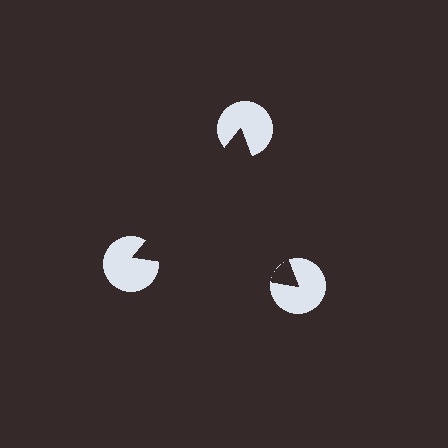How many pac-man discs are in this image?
There are 3 — one at each vertex of the illusory triangle.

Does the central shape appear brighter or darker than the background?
It typically appears slightly darker than the background, even though no actual brightness change is drawn.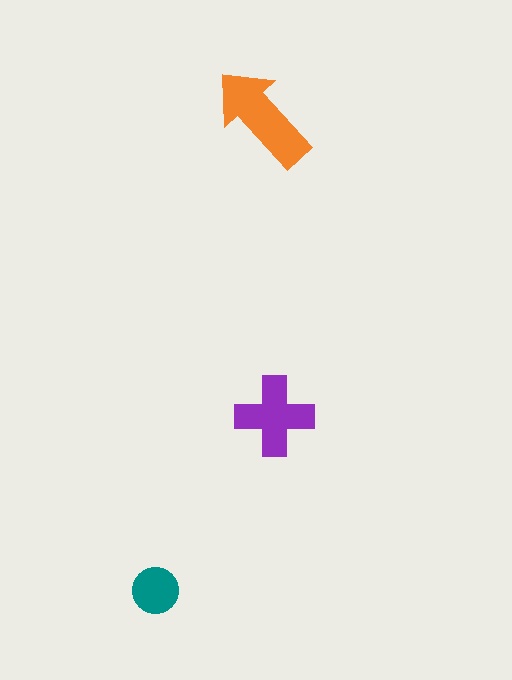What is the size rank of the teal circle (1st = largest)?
3rd.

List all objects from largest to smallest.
The orange arrow, the purple cross, the teal circle.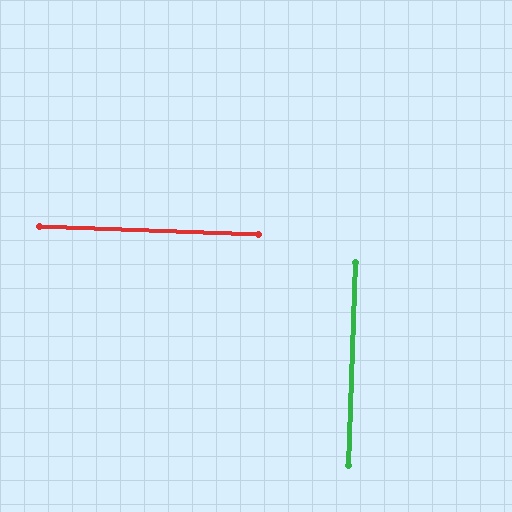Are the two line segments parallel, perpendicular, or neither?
Perpendicular — they meet at approximately 90°.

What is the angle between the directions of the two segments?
Approximately 90 degrees.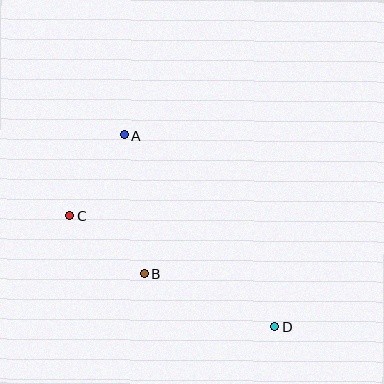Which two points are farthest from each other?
Points A and D are farthest from each other.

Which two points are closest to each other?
Points B and C are closest to each other.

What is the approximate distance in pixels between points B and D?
The distance between B and D is approximately 141 pixels.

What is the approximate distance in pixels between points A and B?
The distance between A and B is approximately 140 pixels.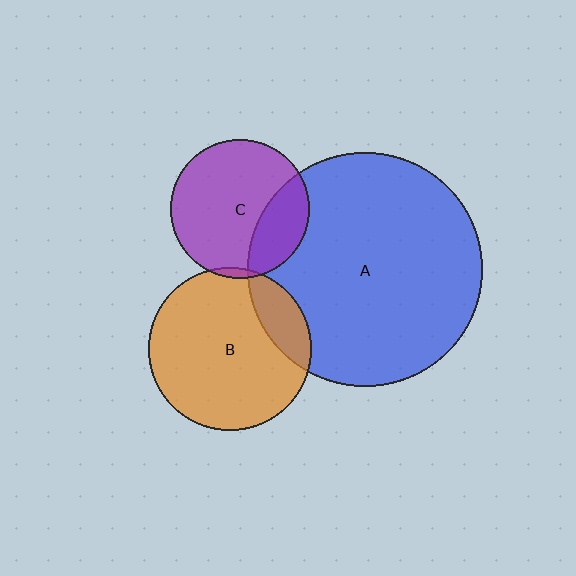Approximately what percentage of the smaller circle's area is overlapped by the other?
Approximately 5%.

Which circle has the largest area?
Circle A (blue).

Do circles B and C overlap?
Yes.